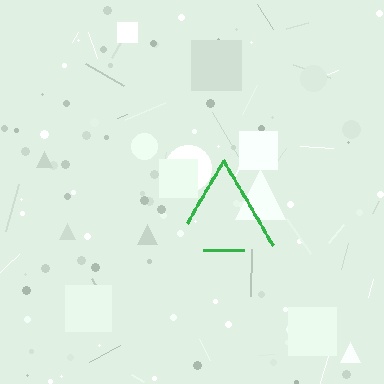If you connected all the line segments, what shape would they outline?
They would outline a triangle.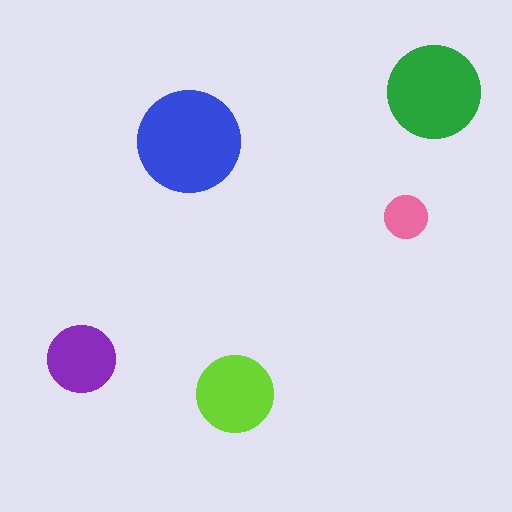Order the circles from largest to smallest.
the blue one, the green one, the lime one, the purple one, the pink one.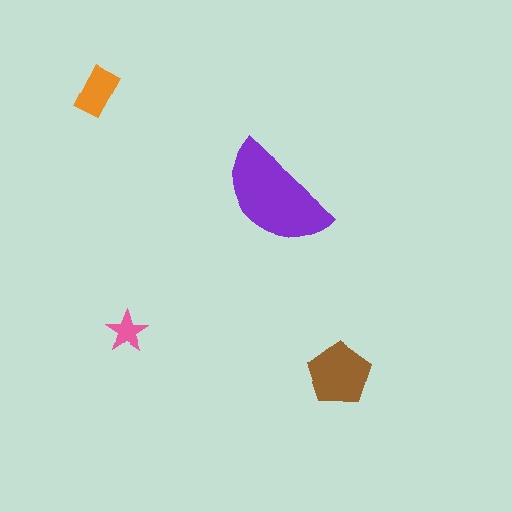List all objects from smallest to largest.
The pink star, the orange rectangle, the brown pentagon, the purple semicircle.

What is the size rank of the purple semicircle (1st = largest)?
1st.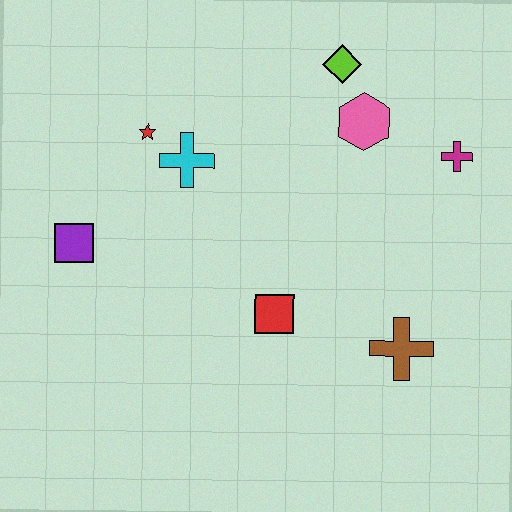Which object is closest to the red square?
The brown cross is closest to the red square.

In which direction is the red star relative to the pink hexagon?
The red star is to the left of the pink hexagon.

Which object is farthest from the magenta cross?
The purple square is farthest from the magenta cross.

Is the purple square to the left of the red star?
Yes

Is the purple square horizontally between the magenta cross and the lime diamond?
No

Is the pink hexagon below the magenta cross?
No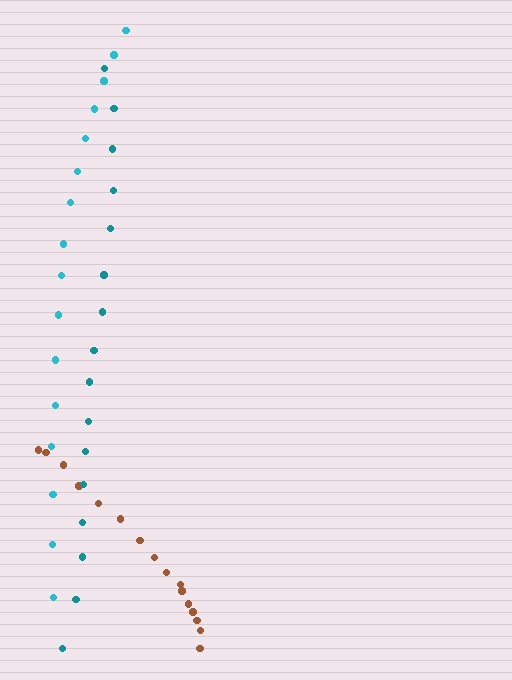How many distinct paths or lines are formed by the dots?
There are 3 distinct paths.